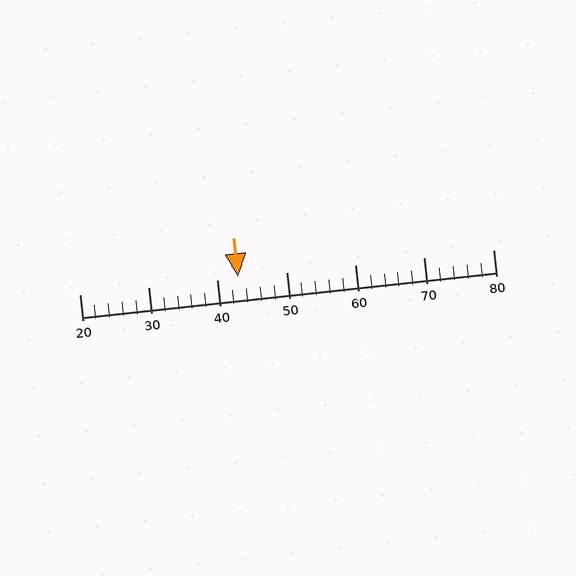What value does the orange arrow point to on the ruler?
The orange arrow points to approximately 43.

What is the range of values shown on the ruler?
The ruler shows values from 20 to 80.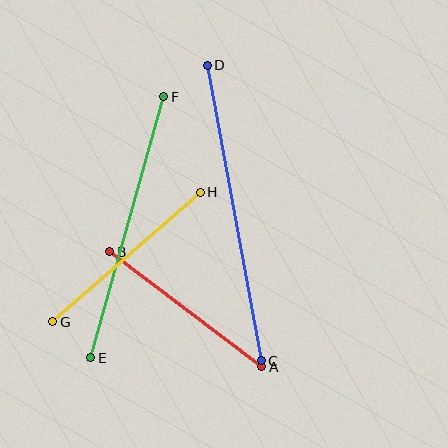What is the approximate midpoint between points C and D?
The midpoint is at approximately (234, 213) pixels.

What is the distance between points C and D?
The distance is approximately 300 pixels.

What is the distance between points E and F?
The distance is approximately 271 pixels.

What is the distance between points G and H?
The distance is approximately 196 pixels.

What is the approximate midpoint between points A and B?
The midpoint is at approximately (186, 309) pixels.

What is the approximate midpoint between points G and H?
The midpoint is at approximately (127, 257) pixels.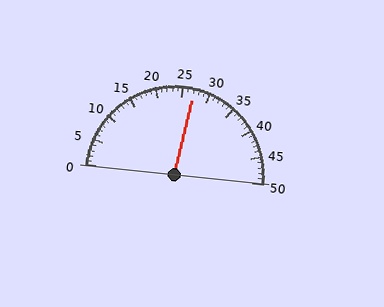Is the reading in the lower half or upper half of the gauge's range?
The reading is in the upper half of the range (0 to 50).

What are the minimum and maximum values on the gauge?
The gauge ranges from 0 to 50.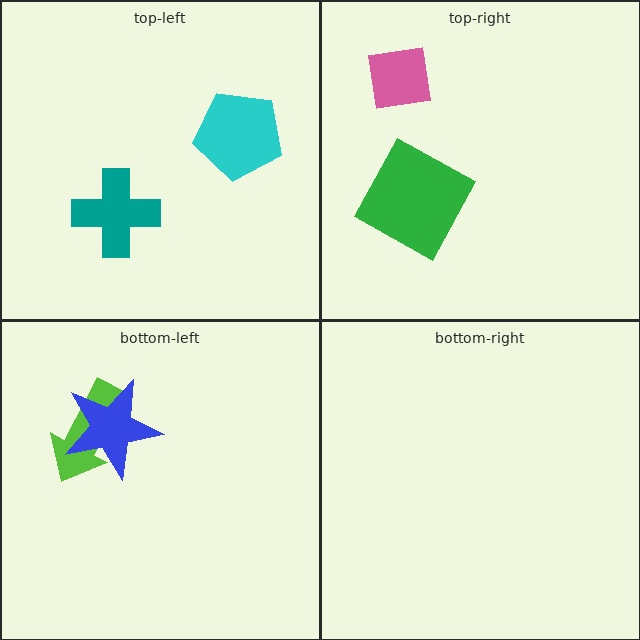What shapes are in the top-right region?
The pink square, the green square.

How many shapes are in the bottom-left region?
2.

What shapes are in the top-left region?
The teal cross, the cyan pentagon.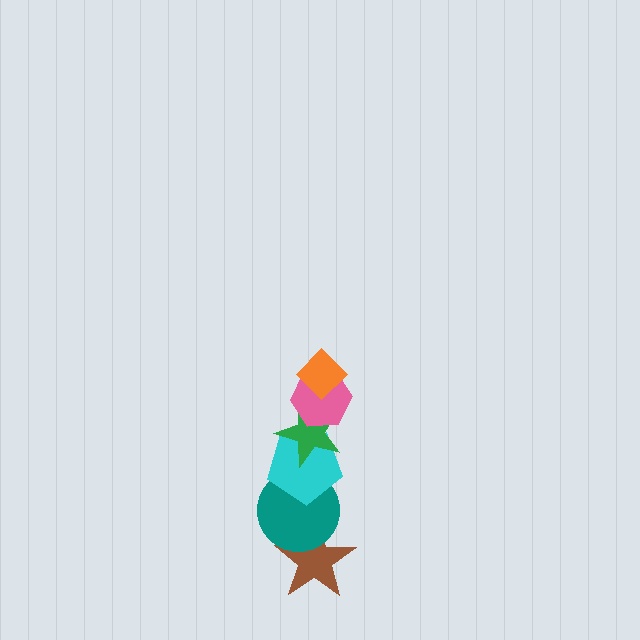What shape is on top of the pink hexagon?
The orange diamond is on top of the pink hexagon.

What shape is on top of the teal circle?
The cyan pentagon is on top of the teal circle.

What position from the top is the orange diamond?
The orange diamond is 1st from the top.